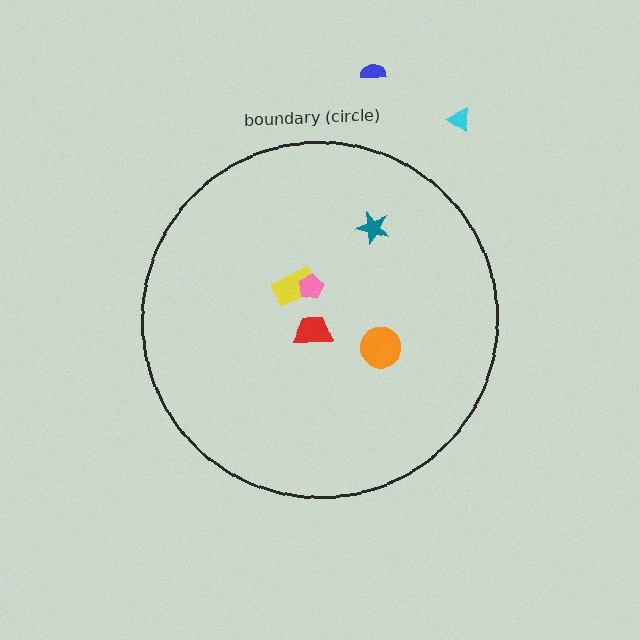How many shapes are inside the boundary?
5 inside, 2 outside.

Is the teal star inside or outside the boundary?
Inside.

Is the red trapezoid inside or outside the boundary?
Inside.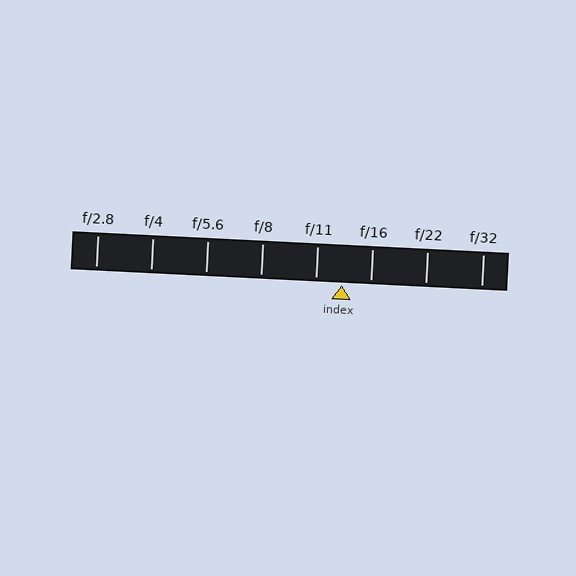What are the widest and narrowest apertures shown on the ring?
The widest aperture shown is f/2.8 and the narrowest is f/32.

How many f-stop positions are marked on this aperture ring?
There are 8 f-stop positions marked.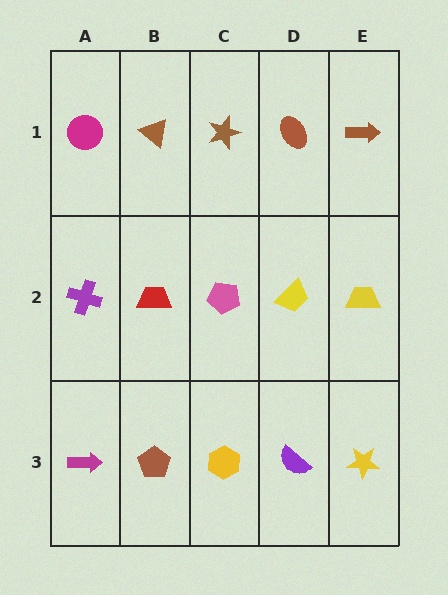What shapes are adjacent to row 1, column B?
A red trapezoid (row 2, column B), a magenta circle (row 1, column A), a brown star (row 1, column C).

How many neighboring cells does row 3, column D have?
3.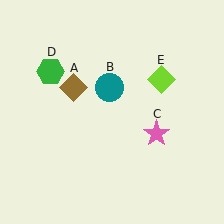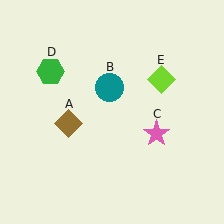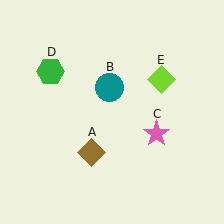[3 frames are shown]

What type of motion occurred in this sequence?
The brown diamond (object A) rotated counterclockwise around the center of the scene.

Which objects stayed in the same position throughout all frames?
Teal circle (object B) and pink star (object C) and green hexagon (object D) and lime diamond (object E) remained stationary.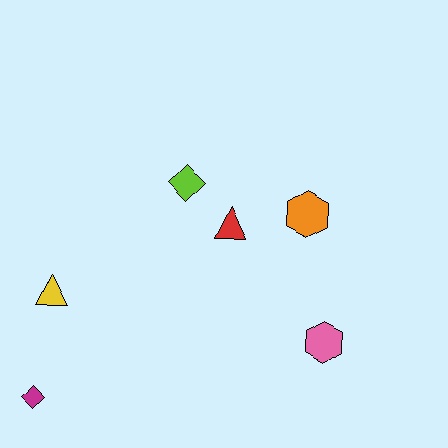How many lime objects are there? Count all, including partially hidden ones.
There is 1 lime object.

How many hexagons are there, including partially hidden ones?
There are 2 hexagons.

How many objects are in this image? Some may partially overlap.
There are 6 objects.